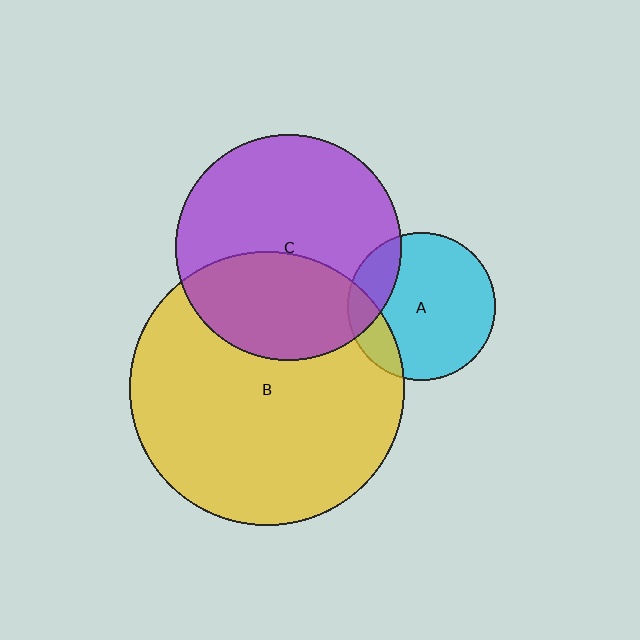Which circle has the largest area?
Circle B (yellow).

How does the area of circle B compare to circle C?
Approximately 1.5 times.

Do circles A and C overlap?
Yes.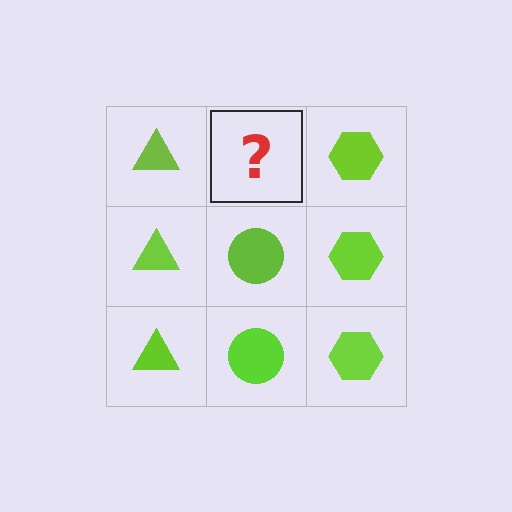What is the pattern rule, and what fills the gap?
The rule is that each column has a consistent shape. The gap should be filled with a lime circle.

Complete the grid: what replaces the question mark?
The question mark should be replaced with a lime circle.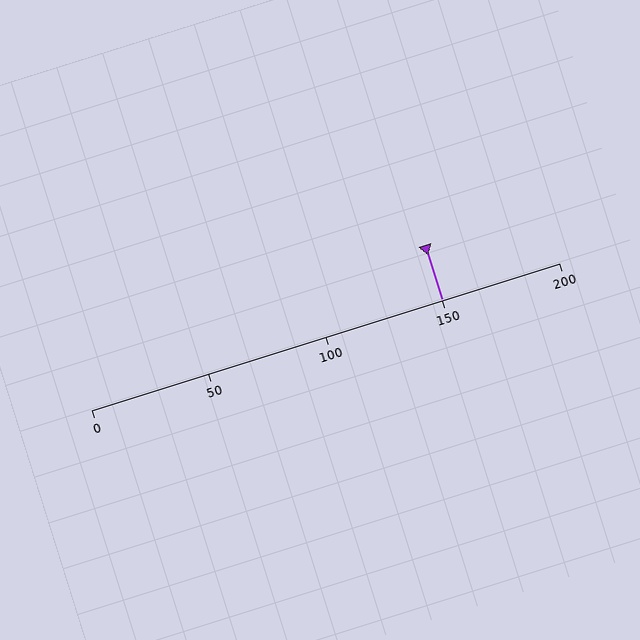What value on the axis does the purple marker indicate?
The marker indicates approximately 150.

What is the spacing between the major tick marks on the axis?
The major ticks are spaced 50 apart.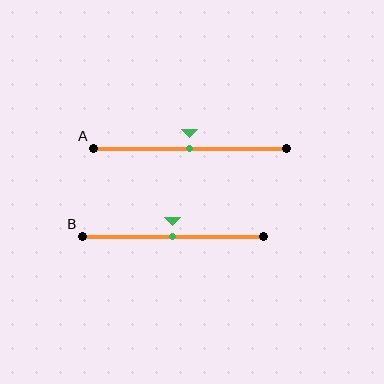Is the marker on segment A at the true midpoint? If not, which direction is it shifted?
Yes, the marker on segment A is at the true midpoint.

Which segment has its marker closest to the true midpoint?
Segment A has its marker closest to the true midpoint.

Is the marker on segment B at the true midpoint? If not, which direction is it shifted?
Yes, the marker on segment B is at the true midpoint.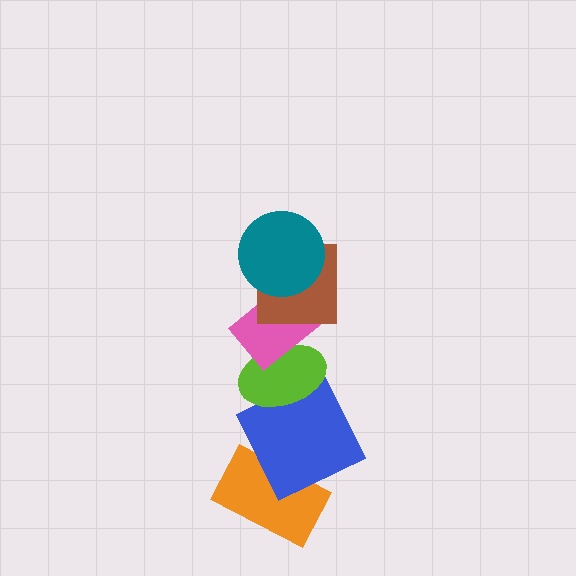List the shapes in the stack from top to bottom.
From top to bottom: the teal circle, the brown square, the pink rectangle, the lime ellipse, the blue square, the orange rectangle.